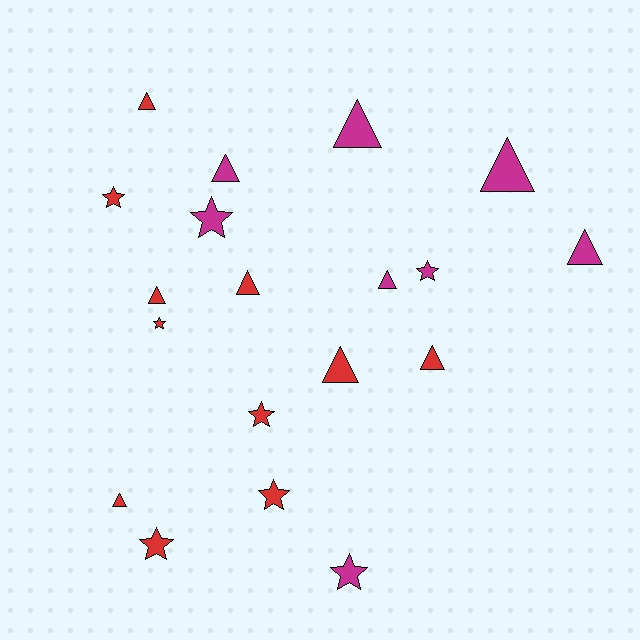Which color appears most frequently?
Red, with 11 objects.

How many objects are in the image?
There are 19 objects.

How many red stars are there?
There are 5 red stars.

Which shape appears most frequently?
Triangle, with 11 objects.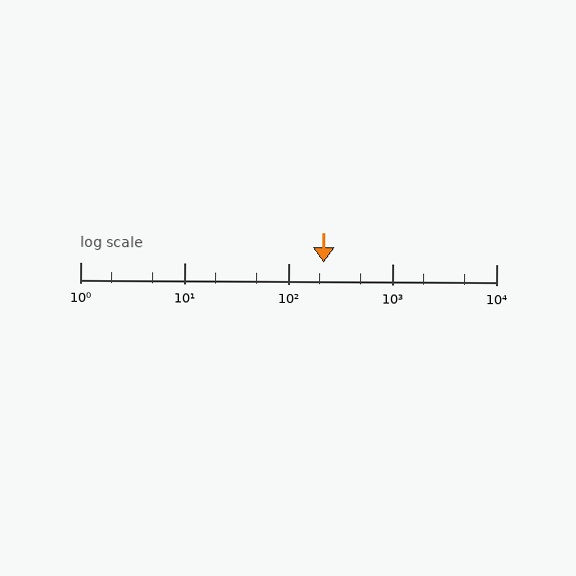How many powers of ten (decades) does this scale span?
The scale spans 4 decades, from 1 to 10000.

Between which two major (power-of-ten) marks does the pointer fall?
The pointer is between 100 and 1000.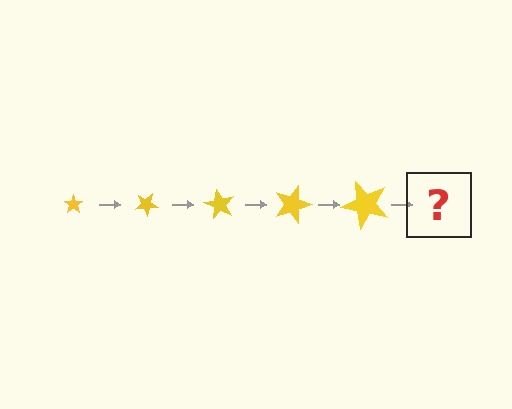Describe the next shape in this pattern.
It should be a star, larger than the previous one and rotated 150 degrees from the start.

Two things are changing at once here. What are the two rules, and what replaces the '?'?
The two rules are that the star grows larger each step and it rotates 30 degrees each step. The '?' should be a star, larger than the previous one and rotated 150 degrees from the start.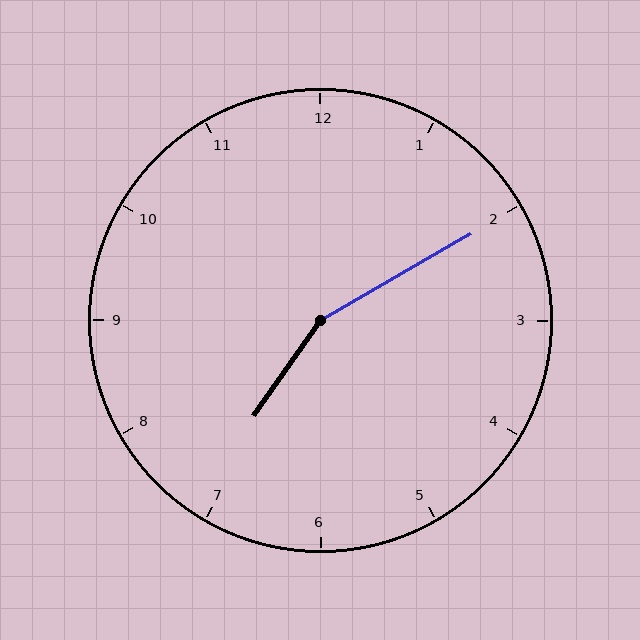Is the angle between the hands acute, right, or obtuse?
It is obtuse.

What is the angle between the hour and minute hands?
Approximately 155 degrees.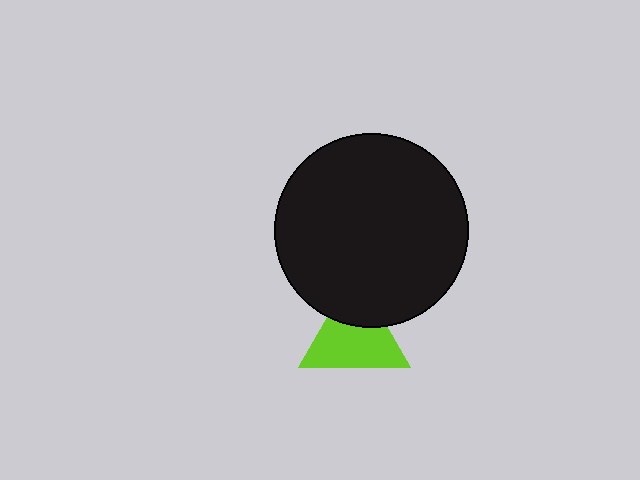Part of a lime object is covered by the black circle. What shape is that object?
It is a triangle.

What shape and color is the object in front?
The object in front is a black circle.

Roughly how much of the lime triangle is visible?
Most of it is visible (roughly 68%).